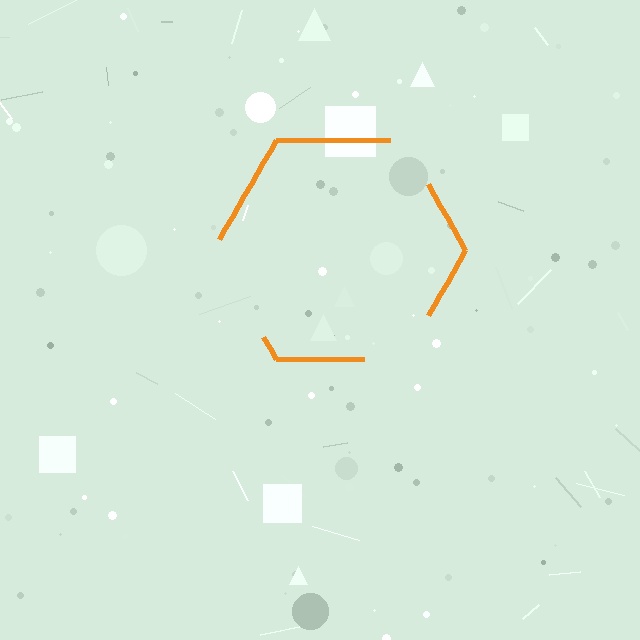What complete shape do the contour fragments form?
The contour fragments form a hexagon.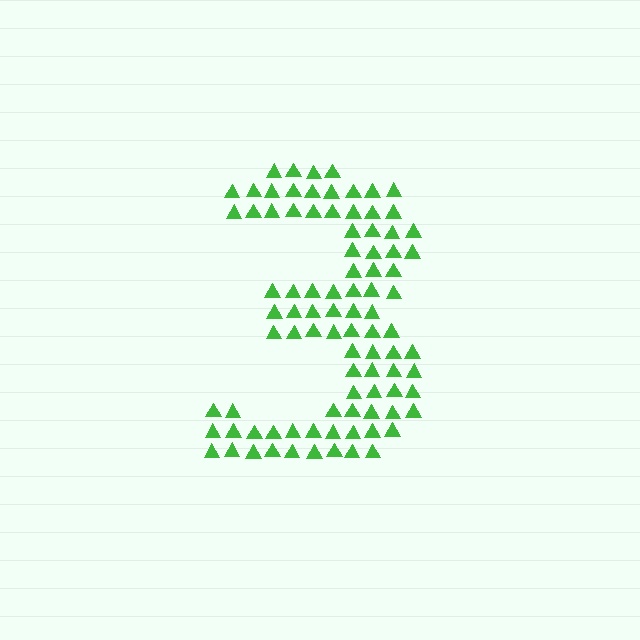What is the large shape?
The large shape is the digit 3.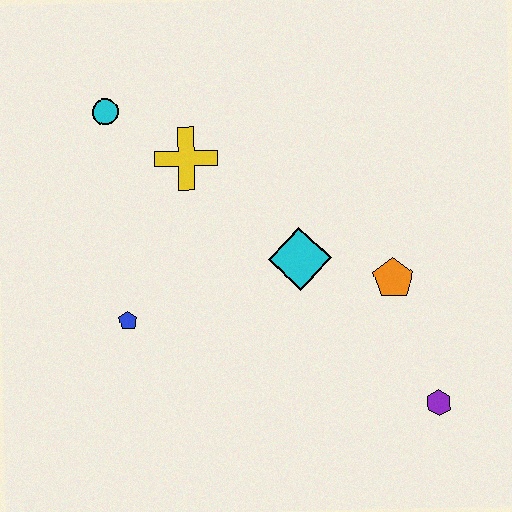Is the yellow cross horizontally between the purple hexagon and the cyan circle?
Yes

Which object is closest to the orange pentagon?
The cyan diamond is closest to the orange pentagon.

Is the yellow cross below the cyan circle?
Yes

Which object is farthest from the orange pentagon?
The cyan circle is farthest from the orange pentagon.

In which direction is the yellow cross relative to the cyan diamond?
The yellow cross is to the left of the cyan diamond.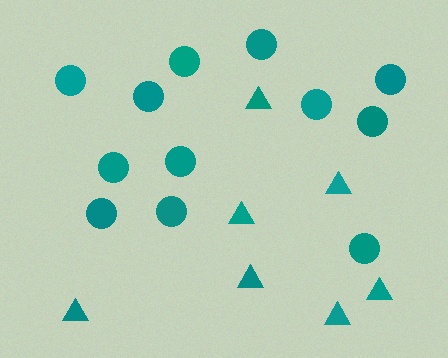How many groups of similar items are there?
There are 2 groups: one group of circles (12) and one group of triangles (7).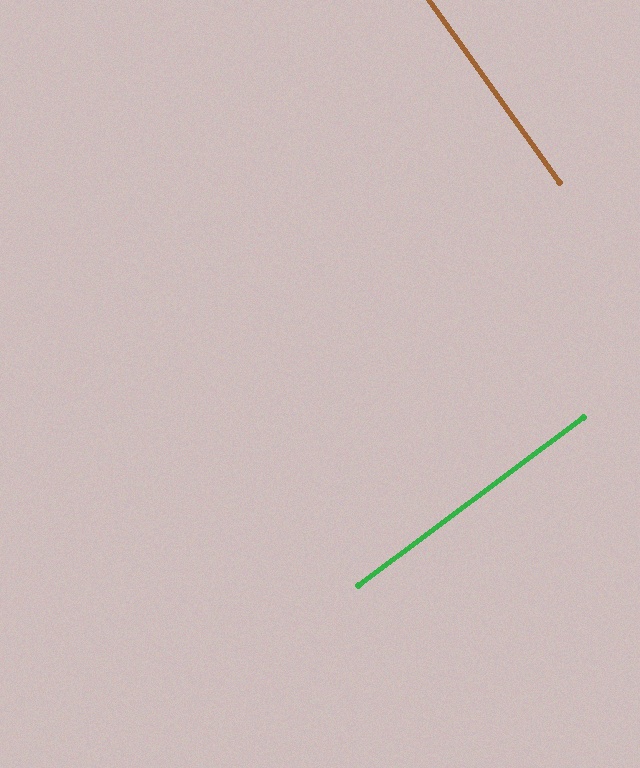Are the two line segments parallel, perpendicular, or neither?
Perpendicular — they meet at approximately 89°.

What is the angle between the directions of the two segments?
Approximately 89 degrees.